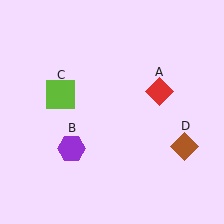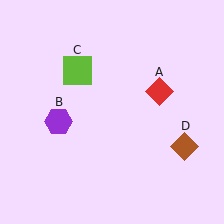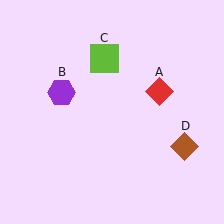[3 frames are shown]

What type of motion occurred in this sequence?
The purple hexagon (object B), lime square (object C) rotated clockwise around the center of the scene.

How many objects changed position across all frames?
2 objects changed position: purple hexagon (object B), lime square (object C).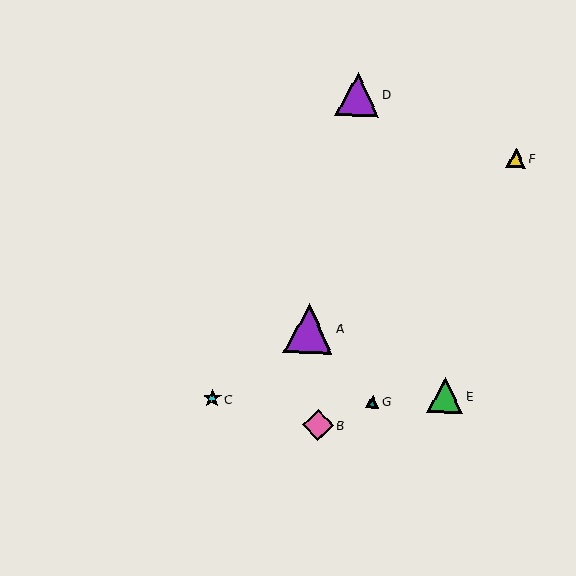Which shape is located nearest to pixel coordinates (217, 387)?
The cyan star (labeled C) at (212, 399) is nearest to that location.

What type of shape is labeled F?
Shape F is a yellow triangle.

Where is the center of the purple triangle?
The center of the purple triangle is at (308, 328).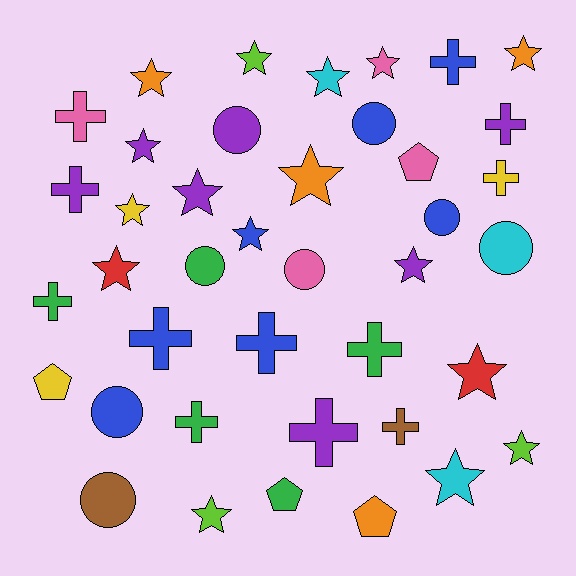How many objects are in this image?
There are 40 objects.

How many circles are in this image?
There are 8 circles.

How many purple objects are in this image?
There are 7 purple objects.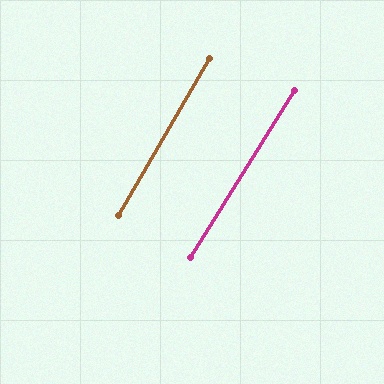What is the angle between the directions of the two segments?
Approximately 2 degrees.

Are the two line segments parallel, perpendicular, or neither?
Parallel — their directions differ by only 1.6°.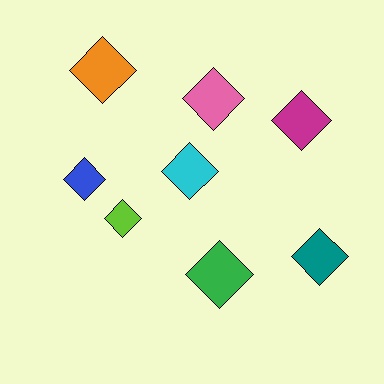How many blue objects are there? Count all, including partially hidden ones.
There is 1 blue object.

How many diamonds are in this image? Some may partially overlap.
There are 8 diamonds.